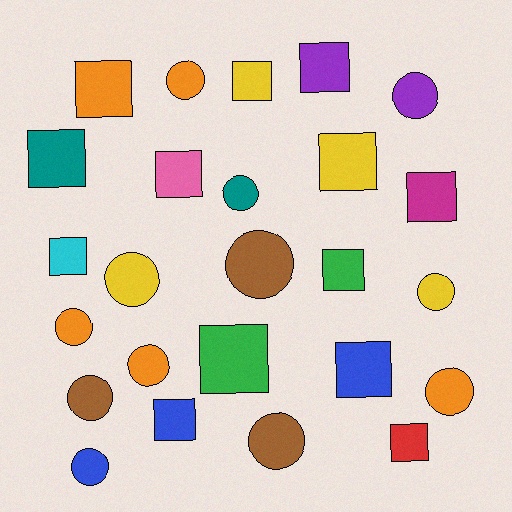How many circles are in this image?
There are 12 circles.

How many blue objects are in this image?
There are 3 blue objects.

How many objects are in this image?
There are 25 objects.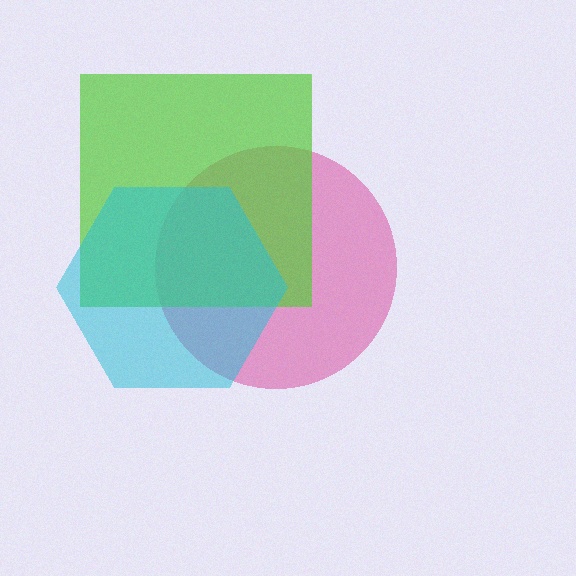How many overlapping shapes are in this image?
There are 3 overlapping shapes in the image.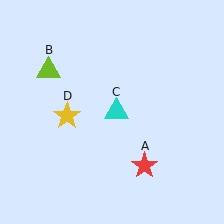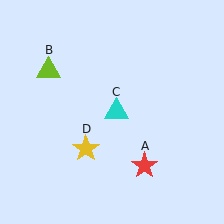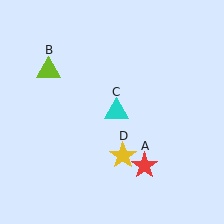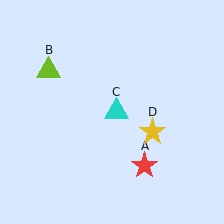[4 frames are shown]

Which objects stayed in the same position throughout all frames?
Red star (object A) and lime triangle (object B) and cyan triangle (object C) remained stationary.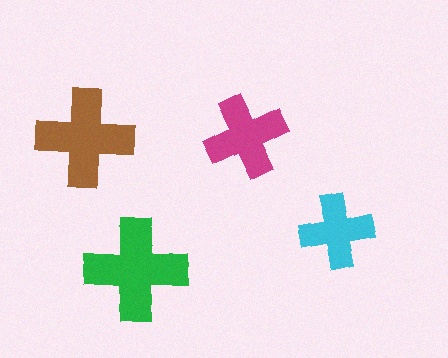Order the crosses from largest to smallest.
the green one, the brown one, the magenta one, the cyan one.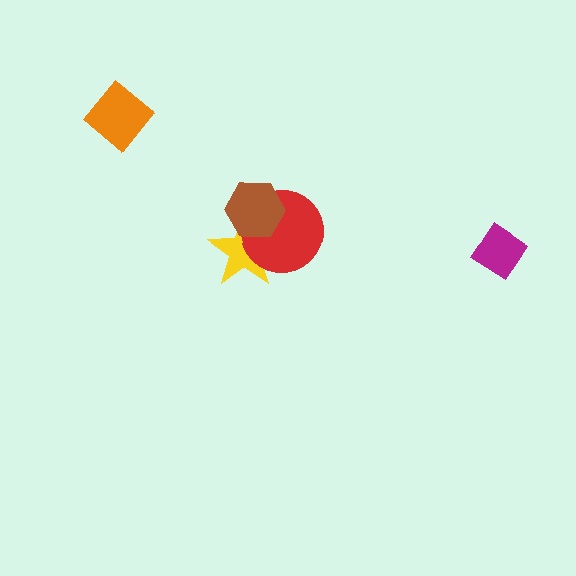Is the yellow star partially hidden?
Yes, it is partially covered by another shape.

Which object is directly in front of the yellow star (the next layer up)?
The red circle is directly in front of the yellow star.